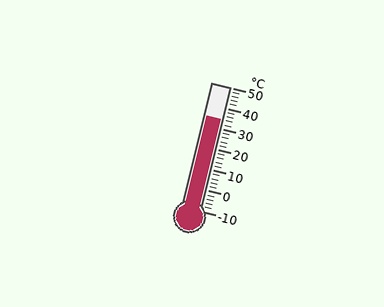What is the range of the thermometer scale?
The thermometer scale ranges from -10°C to 50°C.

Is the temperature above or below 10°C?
The temperature is above 10°C.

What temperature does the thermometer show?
The thermometer shows approximately 34°C.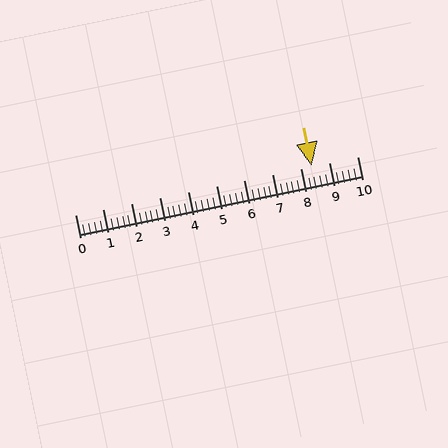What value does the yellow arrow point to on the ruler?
The yellow arrow points to approximately 8.4.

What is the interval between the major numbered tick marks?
The major tick marks are spaced 1 units apart.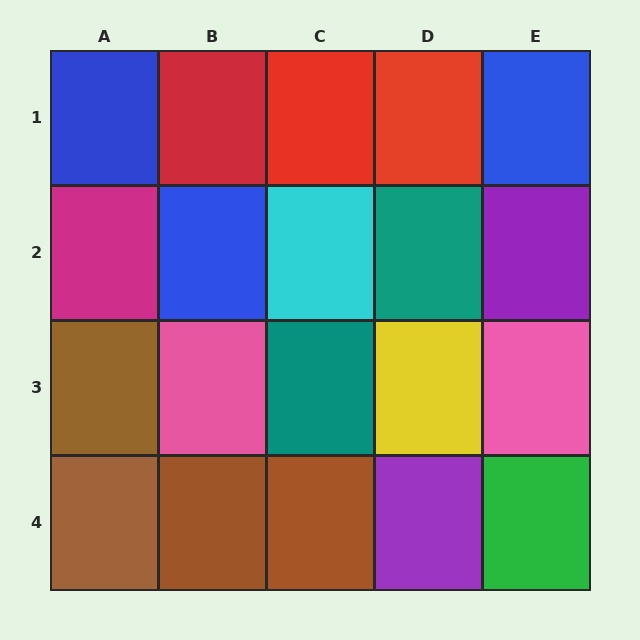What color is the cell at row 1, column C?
Red.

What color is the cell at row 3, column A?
Brown.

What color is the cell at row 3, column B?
Pink.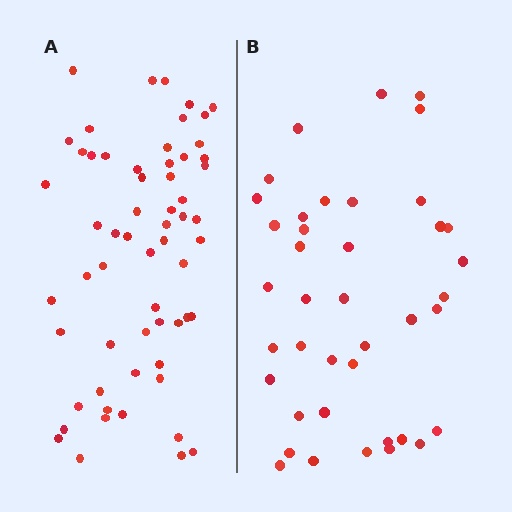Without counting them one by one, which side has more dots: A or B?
Region A (the left region) has more dots.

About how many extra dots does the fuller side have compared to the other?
Region A has approximately 20 more dots than region B.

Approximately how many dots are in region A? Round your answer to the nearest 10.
About 60 dots.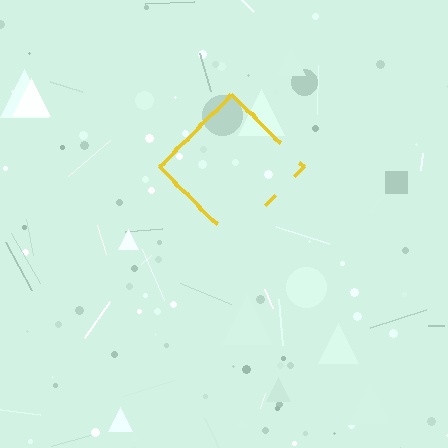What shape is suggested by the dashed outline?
The dashed outline suggests a diamond.